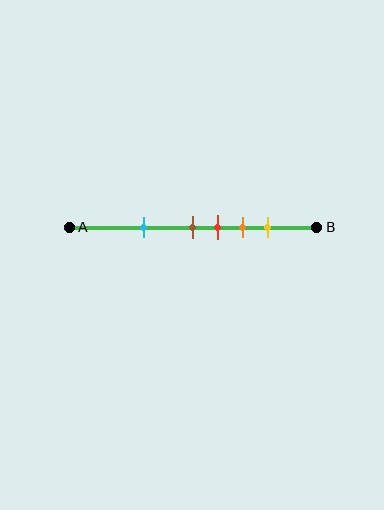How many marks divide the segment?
There are 5 marks dividing the segment.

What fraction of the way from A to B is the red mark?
The red mark is approximately 60% (0.6) of the way from A to B.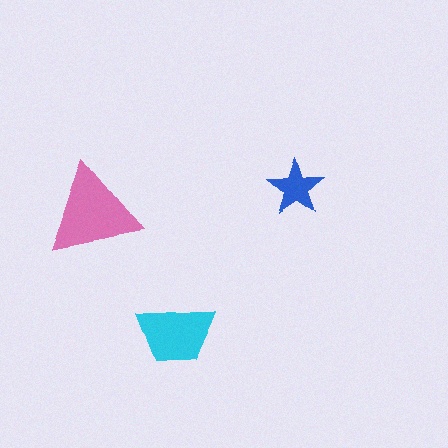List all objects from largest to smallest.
The pink triangle, the cyan trapezoid, the blue star.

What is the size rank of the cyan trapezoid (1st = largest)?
2nd.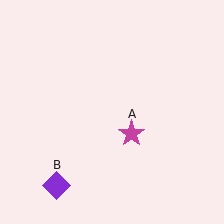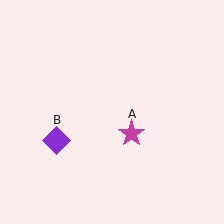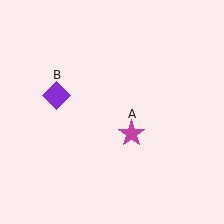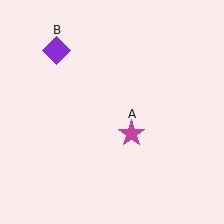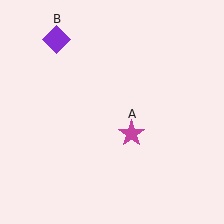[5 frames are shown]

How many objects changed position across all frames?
1 object changed position: purple diamond (object B).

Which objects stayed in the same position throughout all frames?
Magenta star (object A) remained stationary.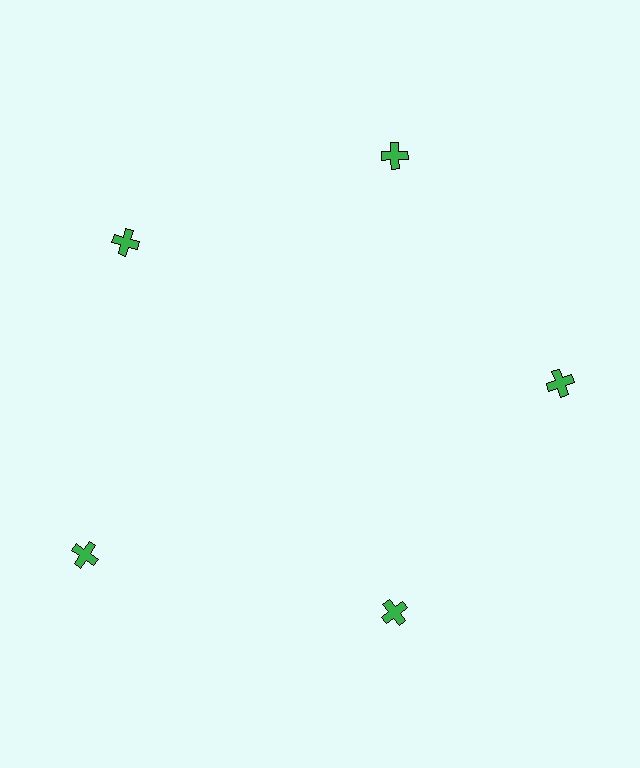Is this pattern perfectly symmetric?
No. The 5 green crosses are arranged in a ring, but one element near the 8 o'clock position is pushed outward from the center, breaking the 5-fold rotational symmetry.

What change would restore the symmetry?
The symmetry would be restored by moving it inward, back onto the ring so that all 5 crosses sit at equal angles and equal distance from the center.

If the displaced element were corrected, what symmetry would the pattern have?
It would have 5-fold rotational symmetry — the pattern would map onto itself every 72 degrees.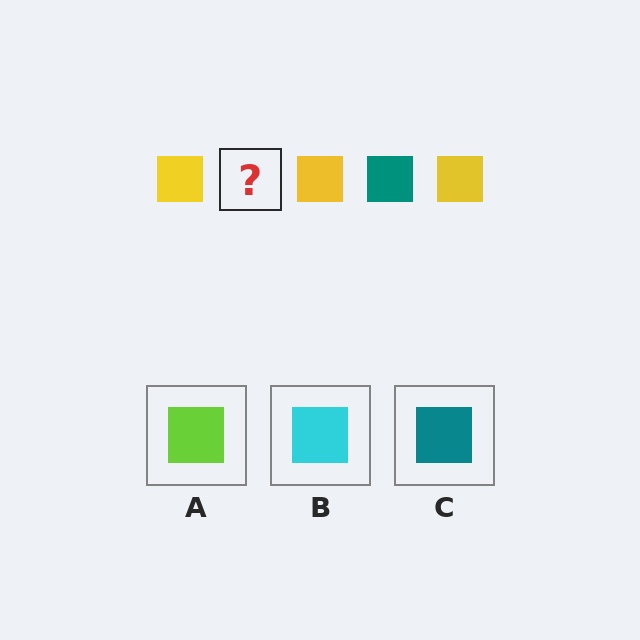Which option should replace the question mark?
Option C.